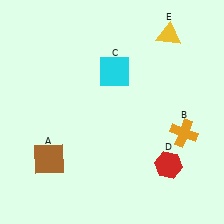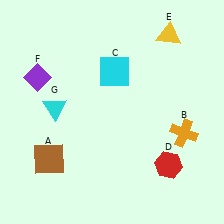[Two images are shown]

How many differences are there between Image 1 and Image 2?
There are 2 differences between the two images.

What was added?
A purple diamond (F), a cyan triangle (G) were added in Image 2.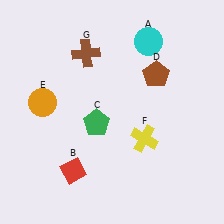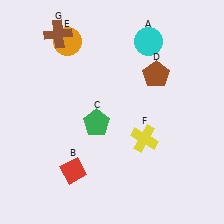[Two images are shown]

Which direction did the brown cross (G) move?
The brown cross (G) moved left.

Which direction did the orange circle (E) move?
The orange circle (E) moved up.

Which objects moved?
The objects that moved are: the orange circle (E), the brown cross (G).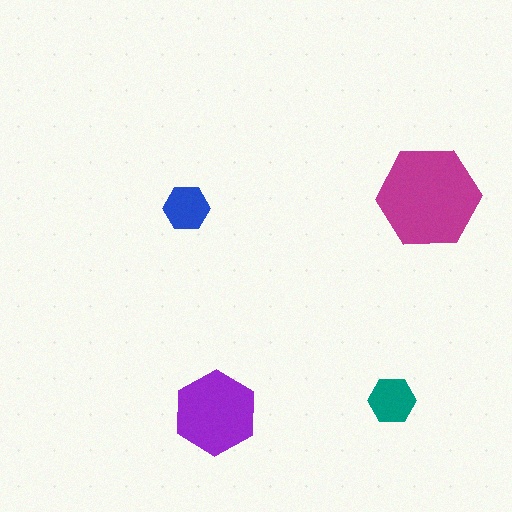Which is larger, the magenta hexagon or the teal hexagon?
The magenta one.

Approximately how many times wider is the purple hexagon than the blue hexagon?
About 2 times wider.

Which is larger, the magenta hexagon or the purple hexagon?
The magenta one.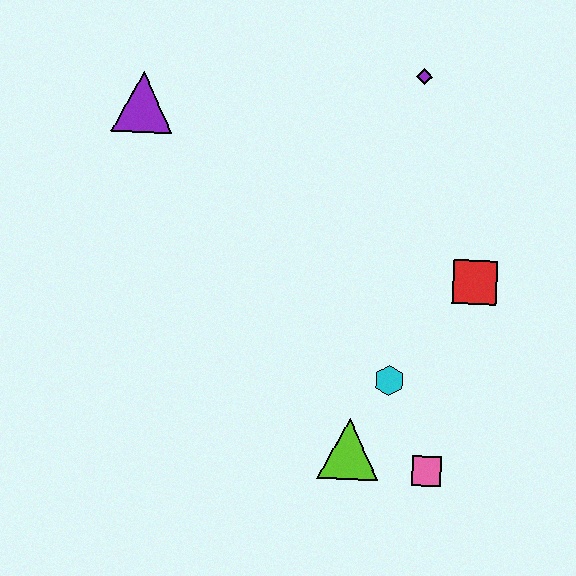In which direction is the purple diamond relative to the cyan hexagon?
The purple diamond is above the cyan hexagon.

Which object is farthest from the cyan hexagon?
The purple triangle is farthest from the cyan hexagon.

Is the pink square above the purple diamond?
No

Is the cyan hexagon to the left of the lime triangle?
No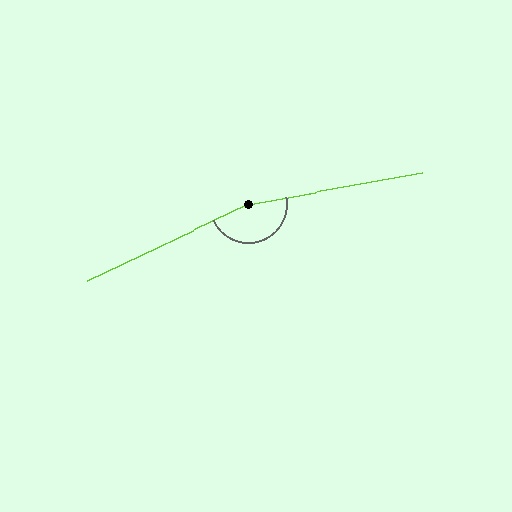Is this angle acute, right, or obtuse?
It is obtuse.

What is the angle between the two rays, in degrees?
Approximately 165 degrees.